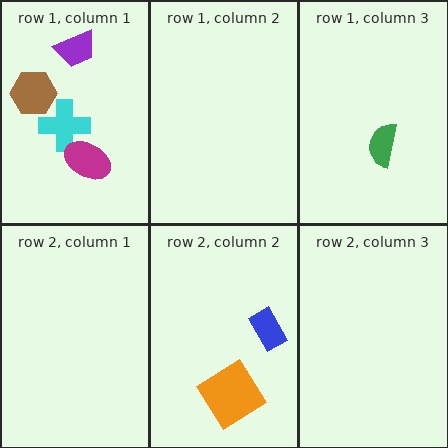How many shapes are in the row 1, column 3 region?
1.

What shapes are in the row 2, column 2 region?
The blue rectangle, the orange diamond.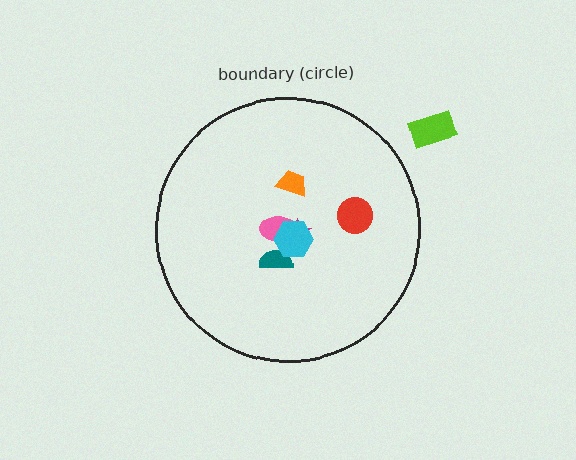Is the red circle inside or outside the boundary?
Inside.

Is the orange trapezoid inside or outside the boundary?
Inside.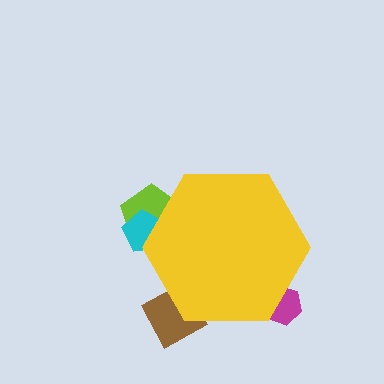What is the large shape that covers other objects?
A yellow hexagon.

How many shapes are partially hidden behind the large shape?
4 shapes are partially hidden.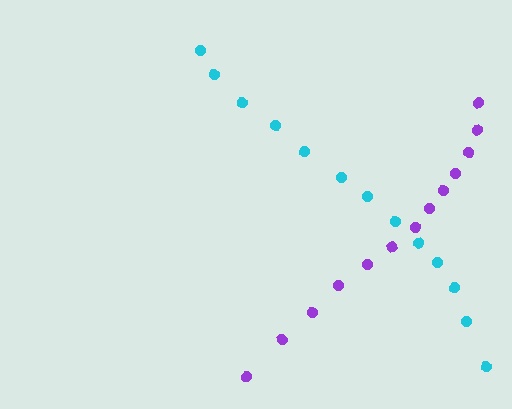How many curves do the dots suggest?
There are 2 distinct paths.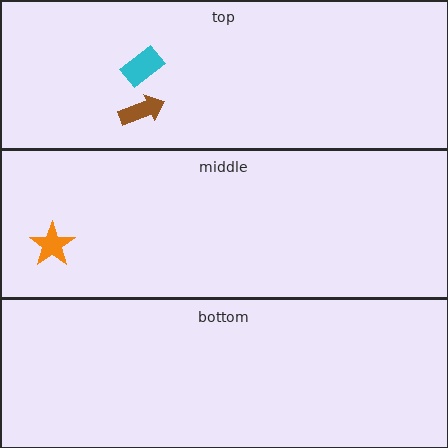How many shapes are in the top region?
2.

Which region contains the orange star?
The middle region.